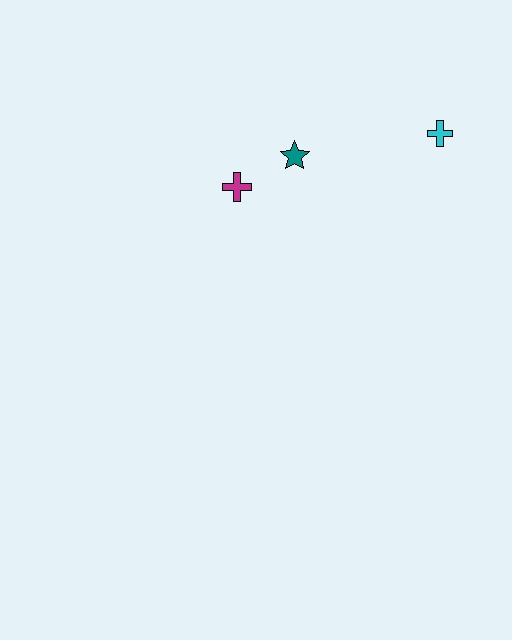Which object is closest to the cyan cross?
The teal star is closest to the cyan cross.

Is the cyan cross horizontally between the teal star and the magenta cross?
No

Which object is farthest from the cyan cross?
The magenta cross is farthest from the cyan cross.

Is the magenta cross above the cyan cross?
No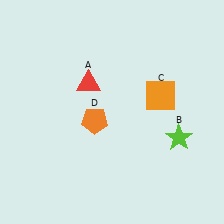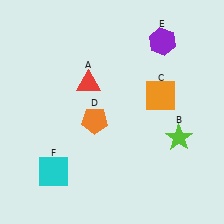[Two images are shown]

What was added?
A purple hexagon (E), a cyan square (F) were added in Image 2.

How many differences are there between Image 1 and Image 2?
There are 2 differences between the two images.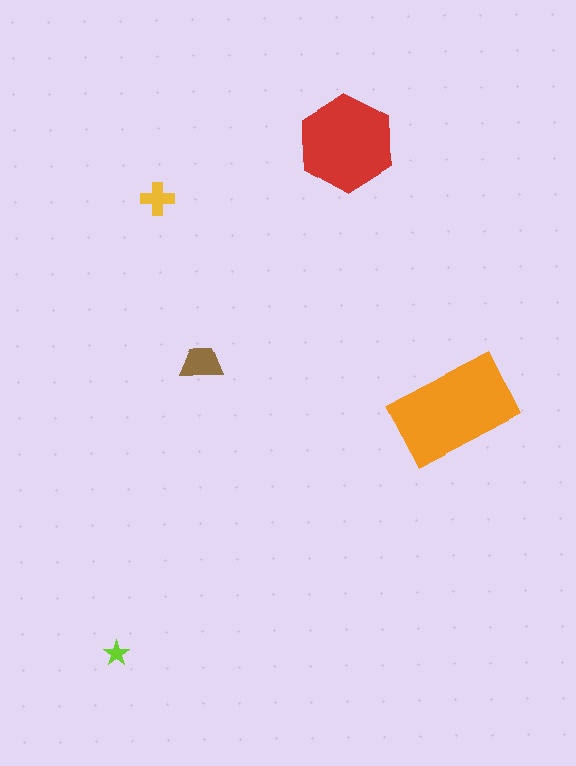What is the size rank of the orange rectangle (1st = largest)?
1st.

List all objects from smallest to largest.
The lime star, the yellow cross, the brown trapezoid, the red hexagon, the orange rectangle.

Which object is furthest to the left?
The lime star is leftmost.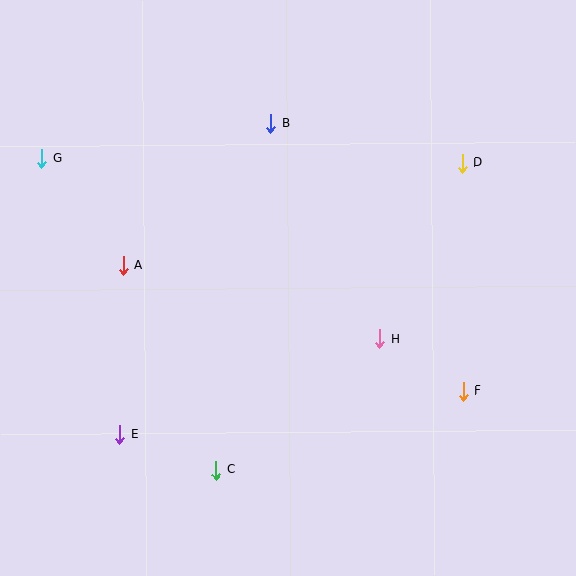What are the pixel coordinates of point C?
Point C is at (216, 470).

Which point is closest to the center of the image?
Point H at (380, 339) is closest to the center.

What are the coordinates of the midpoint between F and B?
The midpoint between F and B is at (367, 257).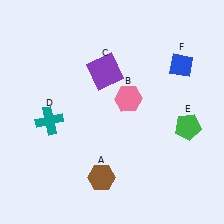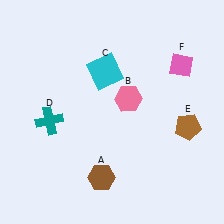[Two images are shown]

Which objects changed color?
C changed from purple to cyan. E changed from green to brown. F changed from blue to pink.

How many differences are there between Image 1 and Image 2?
There are 3 differences between the two images.